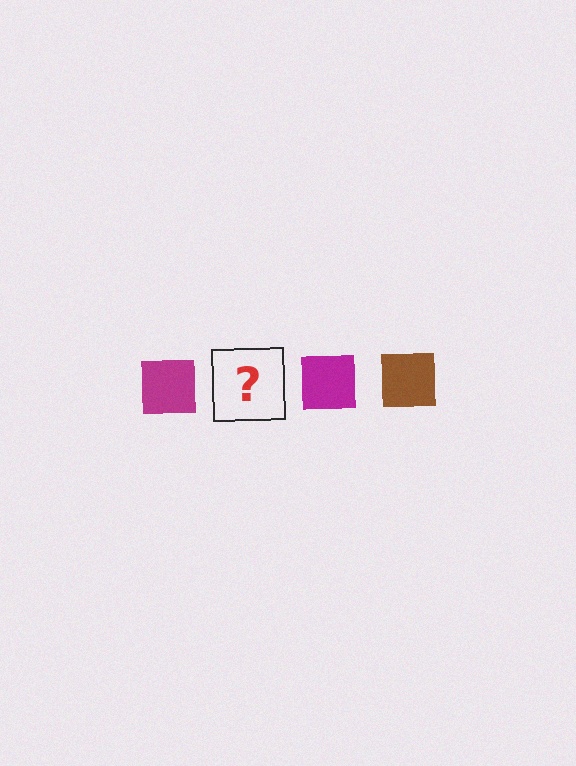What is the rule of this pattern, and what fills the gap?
The rule is that the pattern cycles through magenta, brown squares. The gap should be filled with a brown square.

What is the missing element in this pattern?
The missing element is a brown square.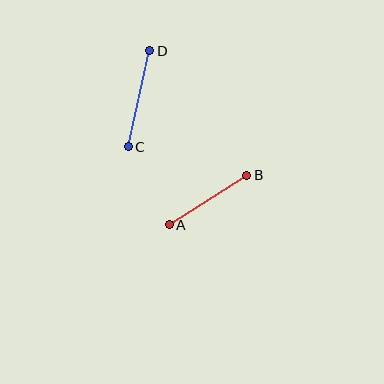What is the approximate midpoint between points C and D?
The midpoint is at approximately (139, 99) pixels.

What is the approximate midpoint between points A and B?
The midpoint is at approximately (208, 200) pixels.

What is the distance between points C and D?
The distance is approximately 98 pixels.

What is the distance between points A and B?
The distance is approximately 92 pixels.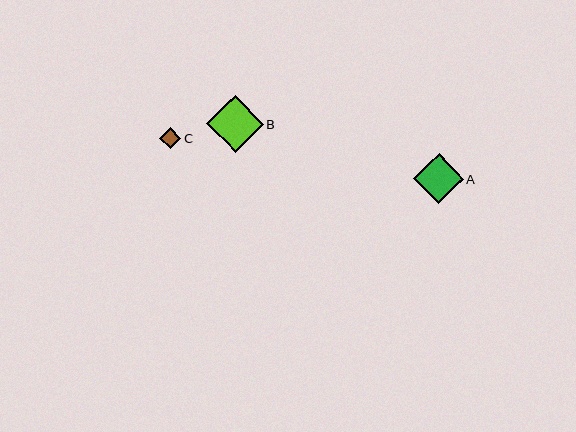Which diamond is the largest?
Diamond B is the largest with a size of approximately 57 pixels.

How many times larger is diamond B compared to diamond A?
Diamond B is approximately 1.2 times the size of diamond A.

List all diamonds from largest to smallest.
From largest to smallest: B, A, C.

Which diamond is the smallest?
Diamond C is the smallest with a size of approximately 21 pixels.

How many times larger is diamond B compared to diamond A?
Diamond B is approximately 1.2 times the size of diamond A.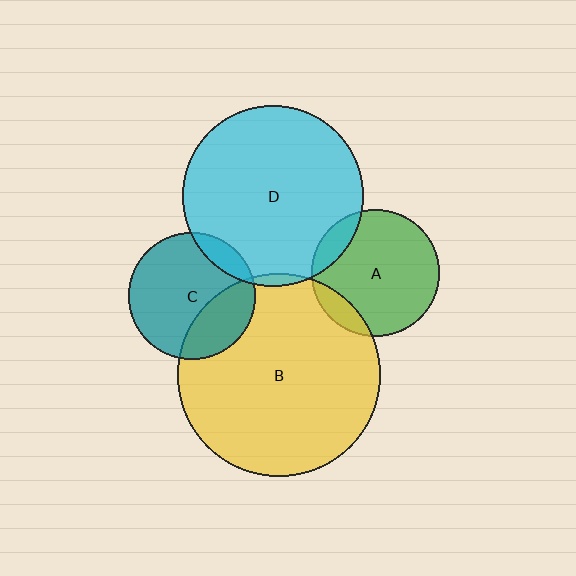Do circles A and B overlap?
Yes.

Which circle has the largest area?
Circle B (yellow).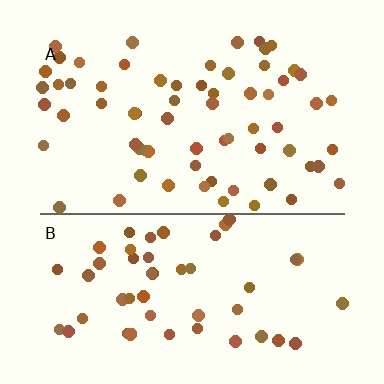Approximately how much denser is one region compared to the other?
Approximately 1.2× — region A over region B.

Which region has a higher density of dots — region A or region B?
A (the top).